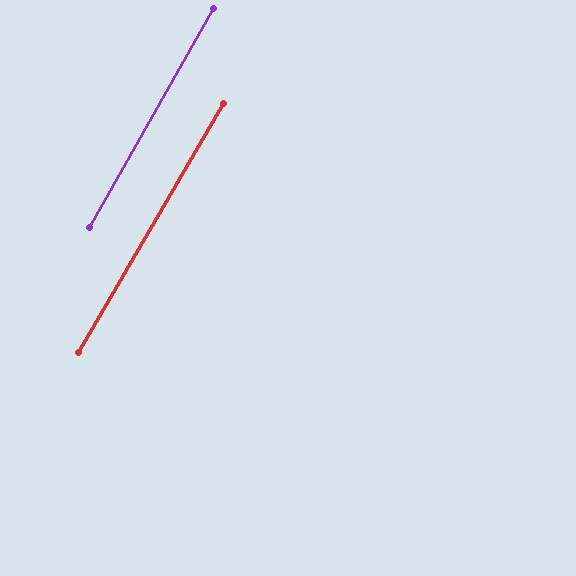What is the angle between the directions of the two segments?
Approximately 1 degree.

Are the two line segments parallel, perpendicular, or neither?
Parallel — their directions differ by only 0.8°.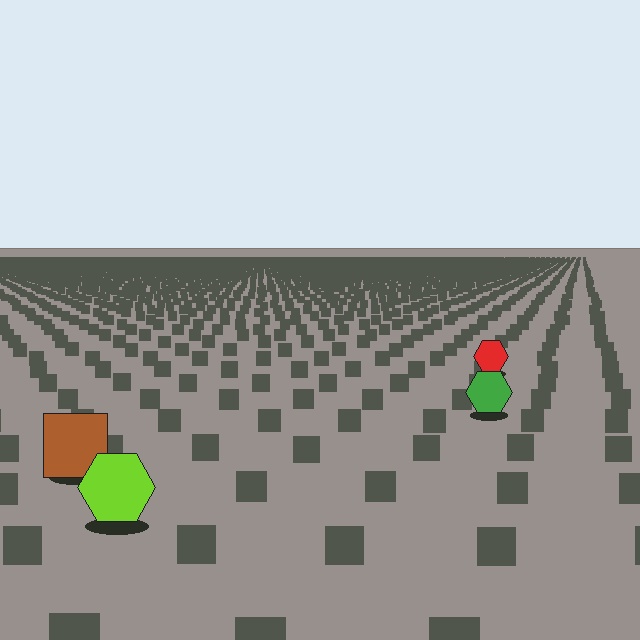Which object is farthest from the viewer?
The red hexagon is farthest from the viewer. It appears smaller and the ground texture around it is denser.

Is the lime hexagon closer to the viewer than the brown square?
Yes. The lime hexagon is closer — you can tell from the texture gradient: the ground texture is coarser near it.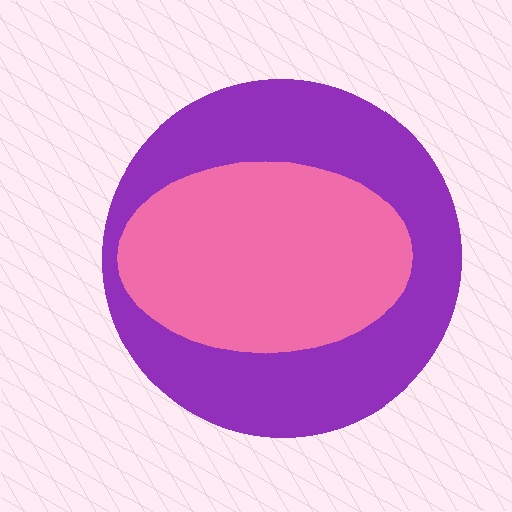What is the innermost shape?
The pink ellipse.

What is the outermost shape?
The purple circle.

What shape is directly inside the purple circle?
The pink ellipse.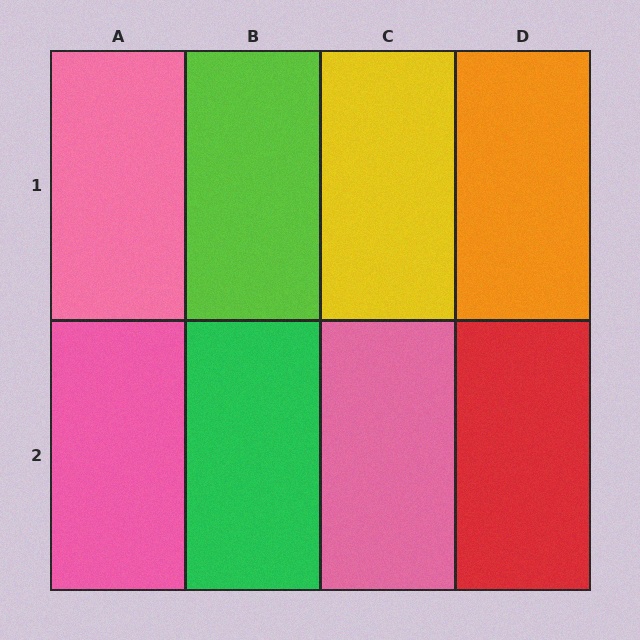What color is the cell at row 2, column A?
Pink.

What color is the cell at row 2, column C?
Pink.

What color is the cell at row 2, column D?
Red.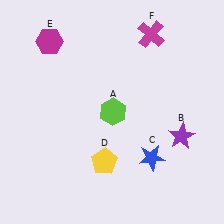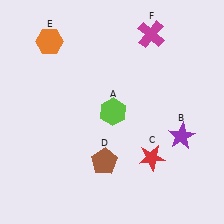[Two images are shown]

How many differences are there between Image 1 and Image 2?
There are 3 differences between the two images.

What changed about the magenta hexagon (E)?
In Image 1, E is magenta. In Image 2, it changed to orange.